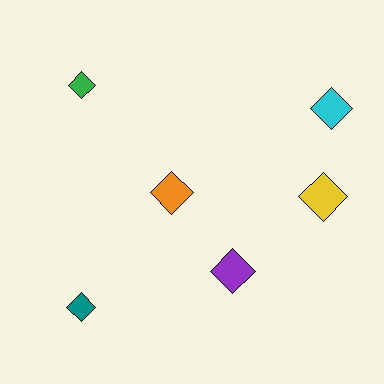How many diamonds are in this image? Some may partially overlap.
There are 6 diamonds.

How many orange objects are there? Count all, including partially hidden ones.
There is 1 orange object.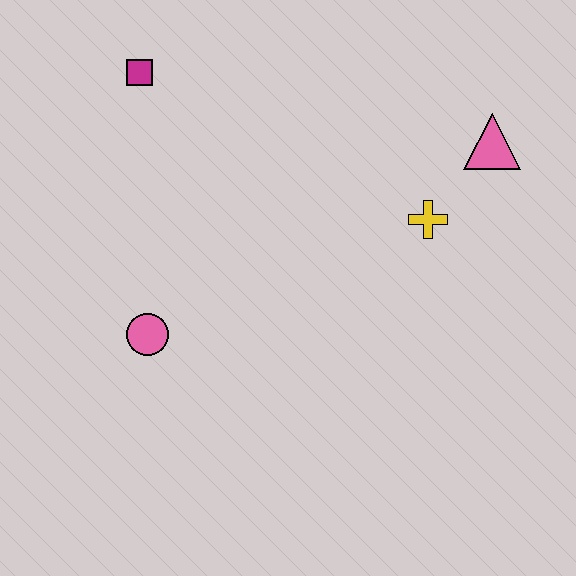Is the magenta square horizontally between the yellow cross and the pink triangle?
No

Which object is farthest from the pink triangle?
The pink circle is farthest from the pink triangle.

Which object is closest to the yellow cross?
The pink triangle is closest to the yellow cross.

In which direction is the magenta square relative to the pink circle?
The magenta square is above the pink circle.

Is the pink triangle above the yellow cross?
Yes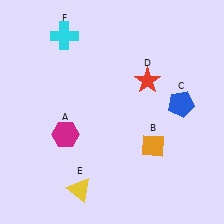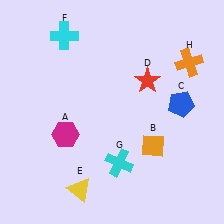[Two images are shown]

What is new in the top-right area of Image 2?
An orange cross (H) was added in the top-right area of Image 2.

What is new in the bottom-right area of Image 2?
A cyan cross (G) was added in the bottom-right area of Image 2.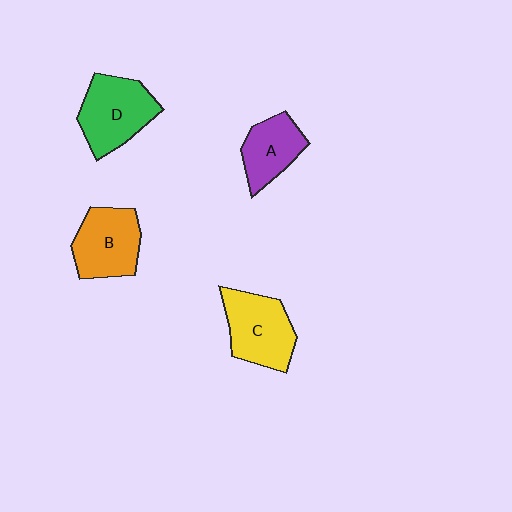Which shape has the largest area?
Shape D (green).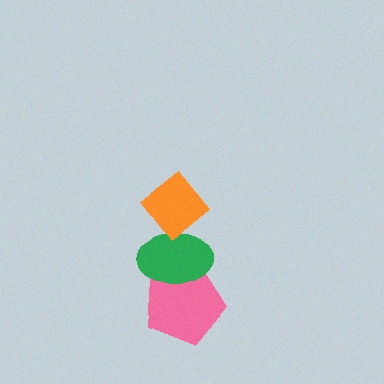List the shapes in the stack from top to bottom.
From top to bottom: the orange diamond, the green ellipse, the pink pentagon.